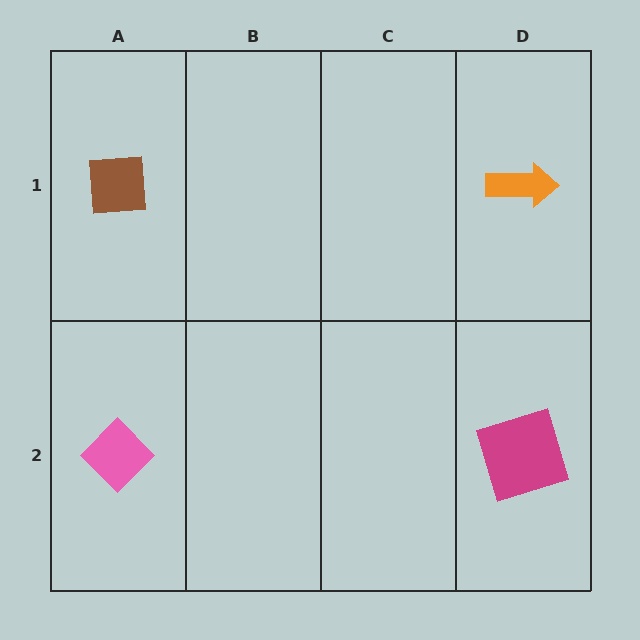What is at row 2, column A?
A pink diamond.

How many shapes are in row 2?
2 shapes.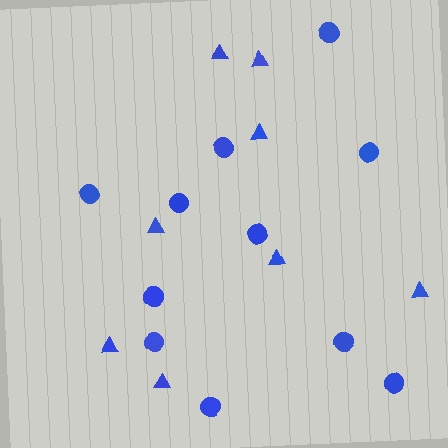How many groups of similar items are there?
There are 2 groups: one group of circles (11) and one group of triangles (8).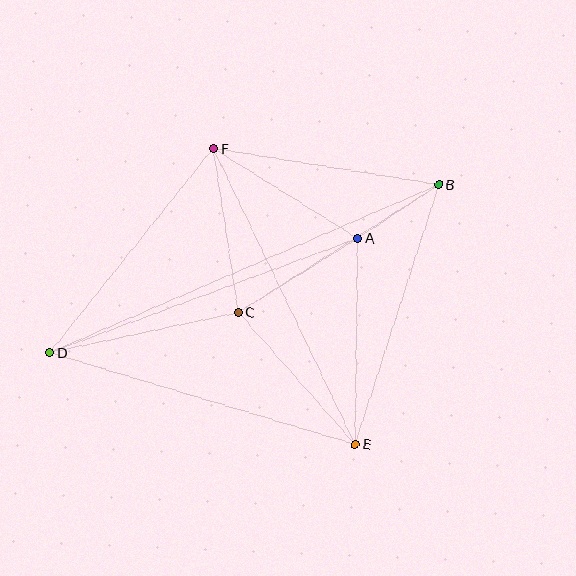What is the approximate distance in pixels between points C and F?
The distance between C and F is approximately 165 pixels.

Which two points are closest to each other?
Points A and B are closest to each other.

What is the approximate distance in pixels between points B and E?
The distance between B and E is approximately 273 pixels.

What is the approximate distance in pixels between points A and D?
The distance between A and D is approximately 329 pixels.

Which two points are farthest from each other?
Points B and D are farthest from each other.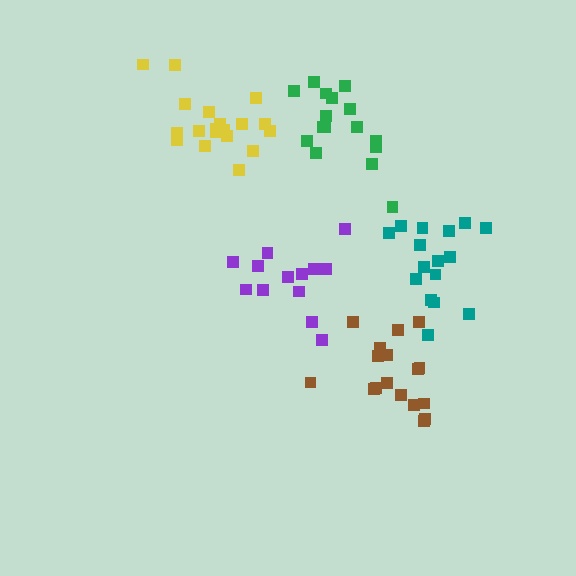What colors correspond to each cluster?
The clusters are colored: purple, green, teal, brown, yellow.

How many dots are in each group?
Group 1: 13 dots, Group 2: 16 dots, Group 3: 16 dots, Group 4: 17 dots, Group 5: 19 dots (81 total).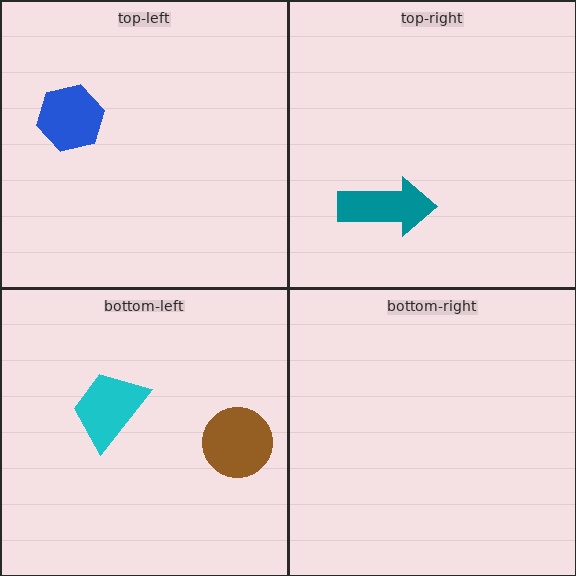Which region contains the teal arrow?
The top-right region.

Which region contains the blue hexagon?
The top-left region.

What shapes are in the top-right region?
The teal arrow.